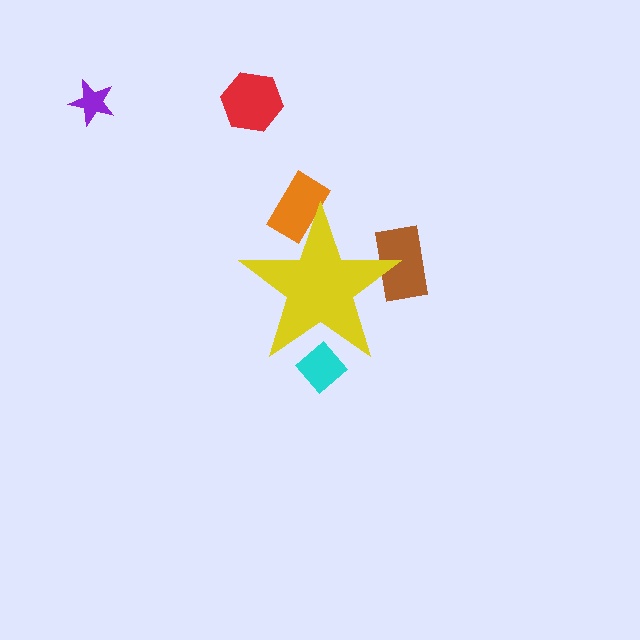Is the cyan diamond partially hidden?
Yes, the cyan diamond is partially hidden behind the yellow star.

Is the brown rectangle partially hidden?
Yes, the brown rectangle is partially hidden behind the yellow star.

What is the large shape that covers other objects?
A yellow star.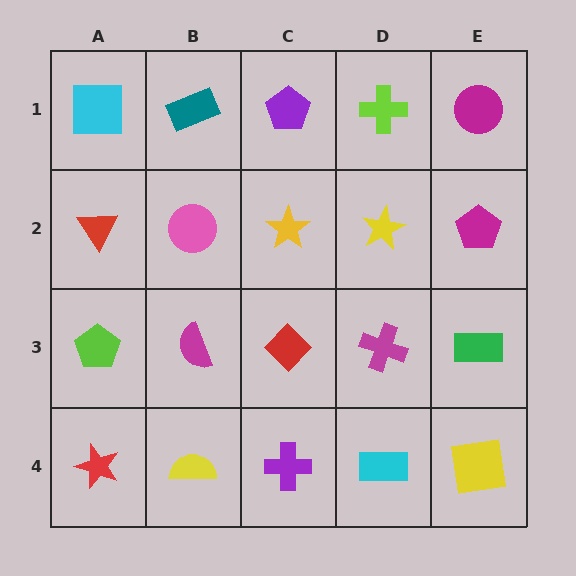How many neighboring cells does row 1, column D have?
3.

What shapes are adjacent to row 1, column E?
A magenta pentagon (row 2, column E), a lime cross (row 1, column D).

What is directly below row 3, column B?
A yellow semicircle.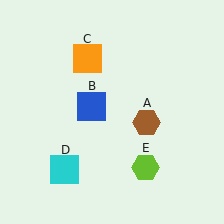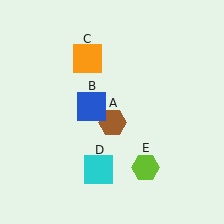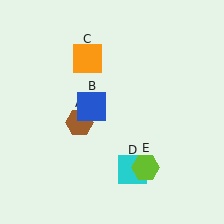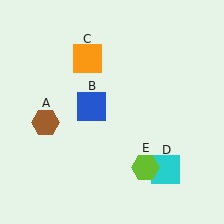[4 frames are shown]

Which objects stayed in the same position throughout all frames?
Blue square (object B) and orange square (object C) and lime hexagon (object E) remained stationary.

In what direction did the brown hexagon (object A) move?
The brown hexagon (object A) moved left.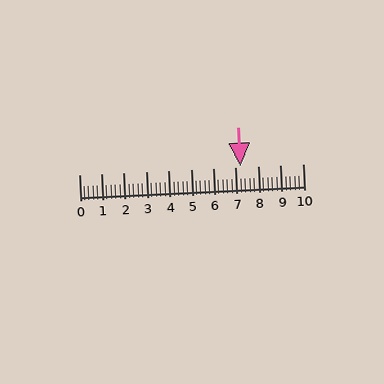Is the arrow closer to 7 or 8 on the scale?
The arrow is closer to 7.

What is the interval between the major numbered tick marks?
The major tick marks are spaced 1 units apart.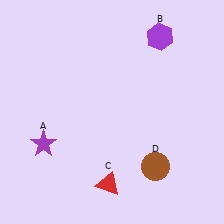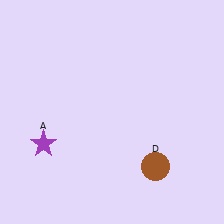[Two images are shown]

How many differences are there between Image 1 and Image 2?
There are 2 differences between the two images.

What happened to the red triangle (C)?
The red triangle (C) was removed in Image 2. It was in the bottom-left area of Image 1.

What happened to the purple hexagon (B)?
The purple hexagon (B) was removed in Image 2. It was in the top-right area of Image 1.